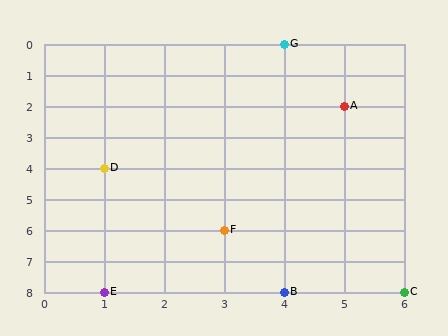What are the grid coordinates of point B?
Point B is at grid coordinates (4, 8).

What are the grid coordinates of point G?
Point G is at grid coordinates (4, 0).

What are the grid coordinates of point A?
Point A is at grid coordinates (5, 2).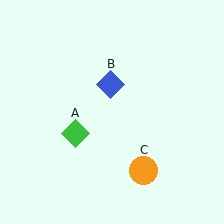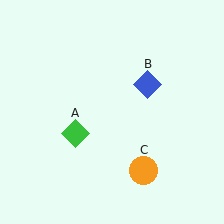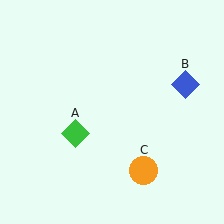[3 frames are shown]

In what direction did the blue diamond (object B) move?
The blue diamond (object B) moved right.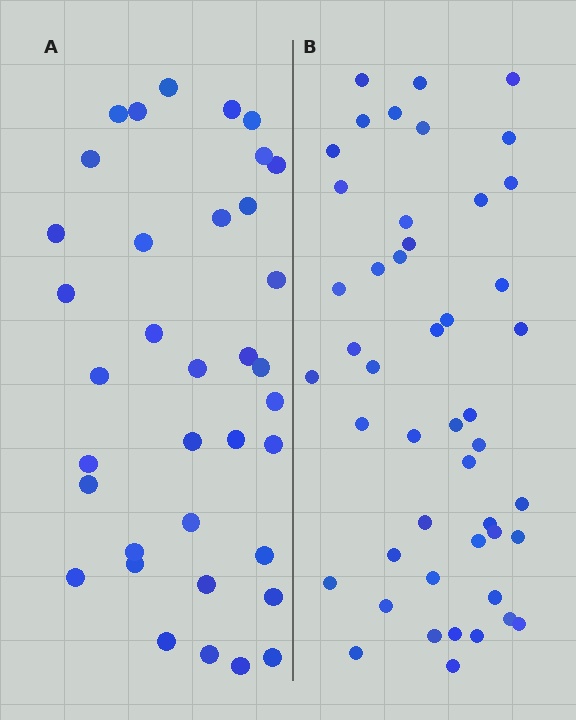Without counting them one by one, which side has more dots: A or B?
Region B (the right region) has more dots.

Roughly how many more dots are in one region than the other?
Region B has roughly 12 or so more dots than region A.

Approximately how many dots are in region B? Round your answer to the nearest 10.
About 50 dots. (The exact count is 47, which rounds to 50.)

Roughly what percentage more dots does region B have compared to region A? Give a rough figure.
About 30% more.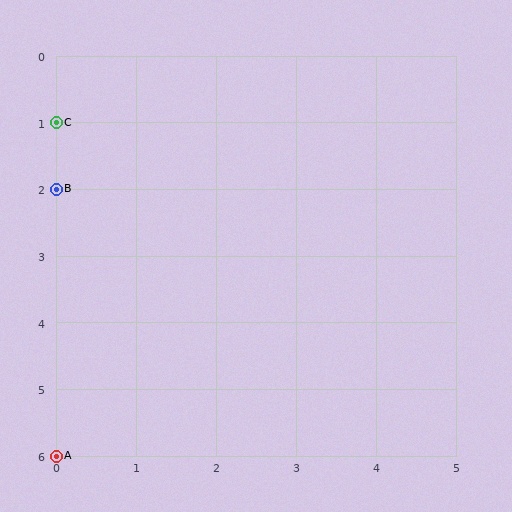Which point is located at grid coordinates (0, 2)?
Point B is at (0, 2).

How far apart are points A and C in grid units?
Points A and C are 5 rows apart.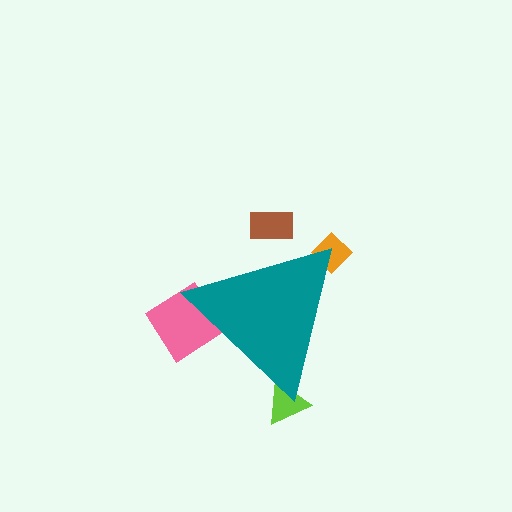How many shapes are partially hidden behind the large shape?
4 shapes are partially hidden.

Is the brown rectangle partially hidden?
Yes, the brown rectangle is partially hidden behind the teal triangle.